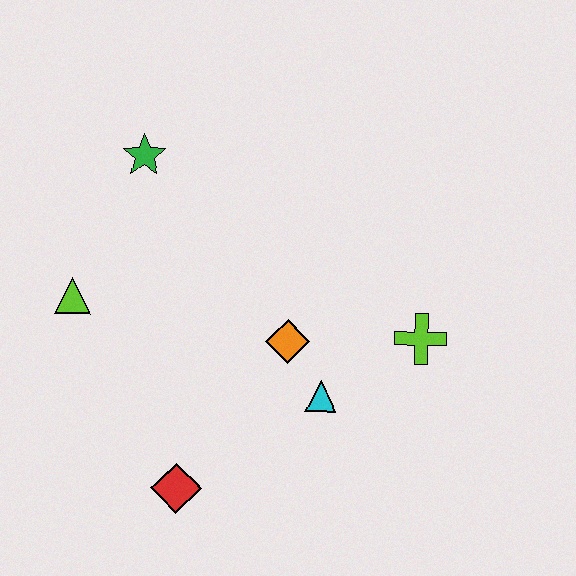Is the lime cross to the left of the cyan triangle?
No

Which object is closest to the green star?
The lime triangle is closest to the green star.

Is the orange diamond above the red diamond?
Yes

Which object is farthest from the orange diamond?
The green star is farthest from the orange diamond.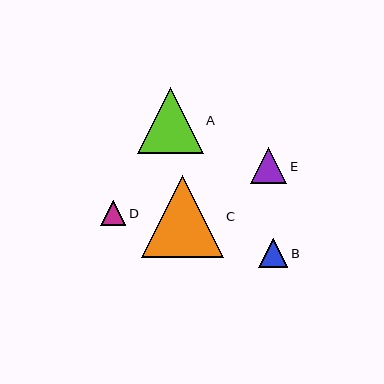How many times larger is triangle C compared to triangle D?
Triangle C is approximately 3.2 times the size of triangle D.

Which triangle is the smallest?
Triangle D is the smallest with a size of approximately 25 pixels.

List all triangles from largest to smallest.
From largest to smallest: C, A, E, B, D.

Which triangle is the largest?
Triangle C is the largest with a size of approximately 82 pixels.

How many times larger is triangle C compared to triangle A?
Triangle C is approximately 1.2 times the size of triangle A.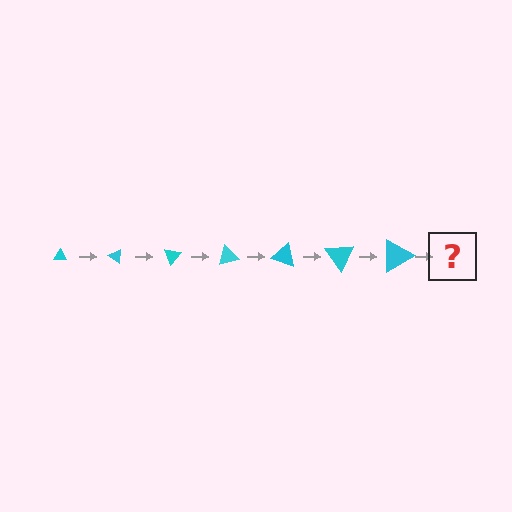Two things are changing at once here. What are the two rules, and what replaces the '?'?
The two rules are that the triangle grows larger each step and it rotates 35 degrees each step. The '?' should be a triangle, larger than the previous one and rotated 245 degrees from the start.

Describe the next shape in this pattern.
It should be a triangle, larger than the previous one and rotated 245 degrees from the start.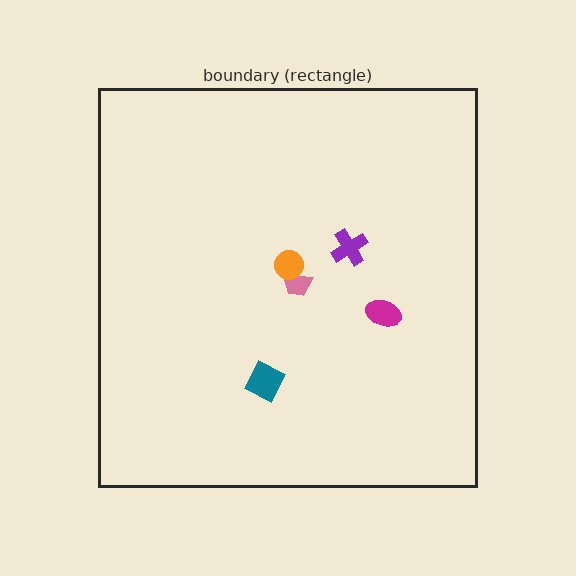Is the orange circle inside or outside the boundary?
Inside.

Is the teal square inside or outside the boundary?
Inside.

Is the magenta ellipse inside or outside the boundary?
Inside.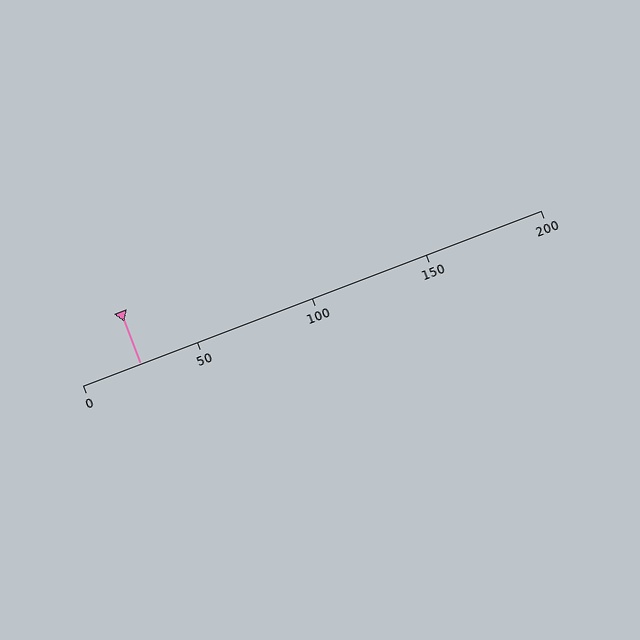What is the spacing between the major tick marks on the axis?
The major ticks are spaced 50 apart.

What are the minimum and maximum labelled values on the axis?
The axis runs from 0 to 200.